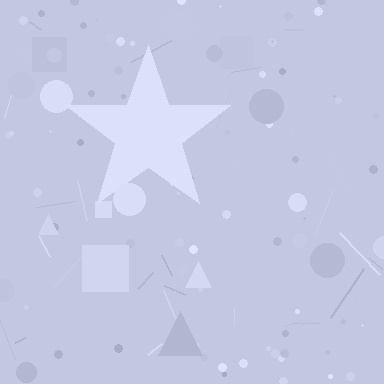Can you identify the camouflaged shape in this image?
The camouflaged shape is a star.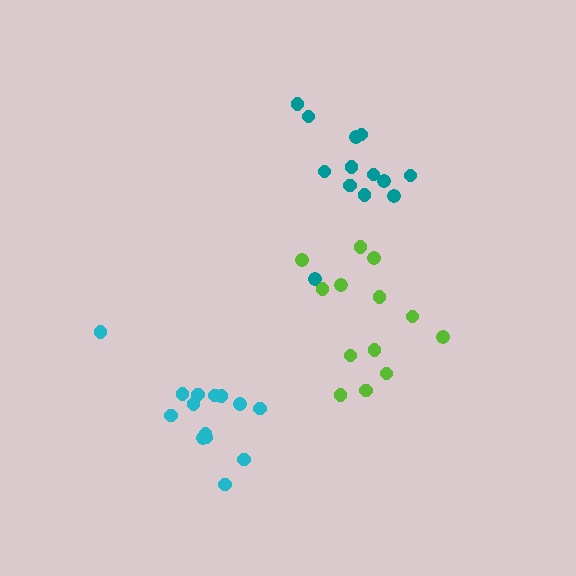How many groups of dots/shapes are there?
There are 3 groups.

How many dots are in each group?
Group 1: 14 dots, Group 2: 13 dots, Group 3: 13 dots (40 total).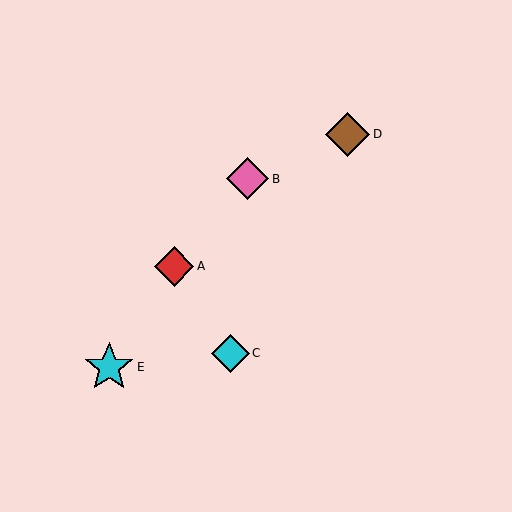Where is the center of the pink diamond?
The center of the pink diamond is at (247, 179).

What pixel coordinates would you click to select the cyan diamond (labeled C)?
Click at (230, 353) to select the cyan diamond C.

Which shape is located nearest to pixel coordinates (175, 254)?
The red diamond (labeled A) at (174, 266) is nearest to that location.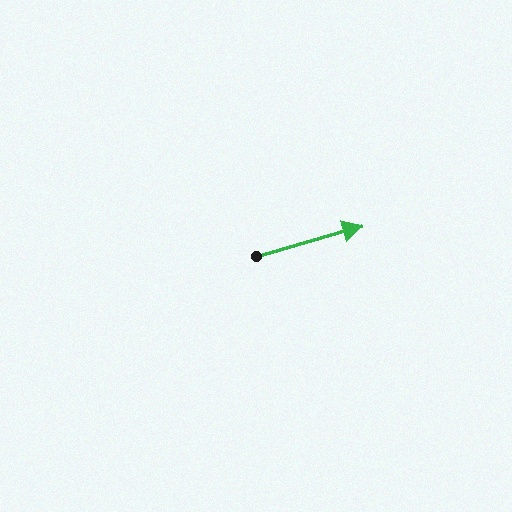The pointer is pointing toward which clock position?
Roughly 2 o'clock.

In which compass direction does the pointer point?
East.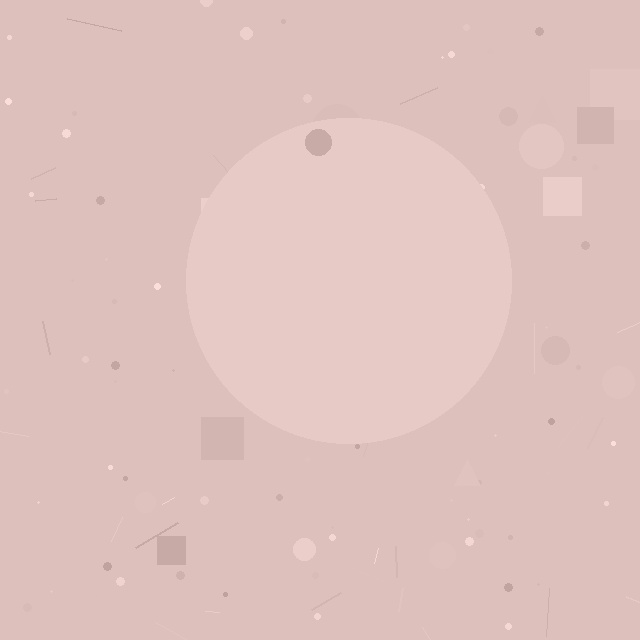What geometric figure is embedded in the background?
A circle is embedded in the background.